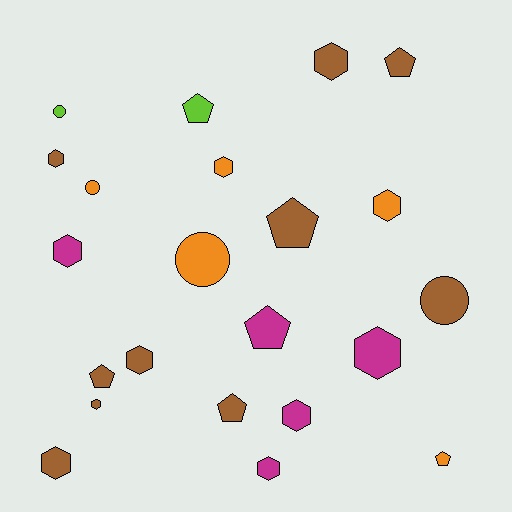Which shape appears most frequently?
Hexagon, with 11 objects.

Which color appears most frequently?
Brown, with 10 objects.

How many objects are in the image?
There are 22 objects.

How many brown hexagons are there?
There are 5 brown hexagons.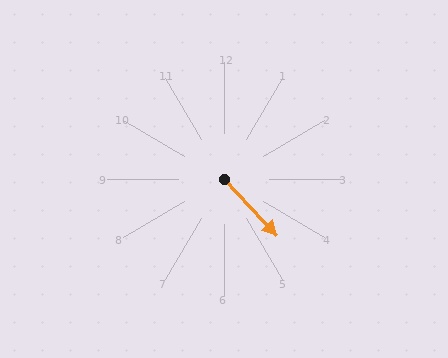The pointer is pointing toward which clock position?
Roughly 5 o'clock.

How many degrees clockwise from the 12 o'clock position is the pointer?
Approximately 137 degrees.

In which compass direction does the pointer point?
Southeast.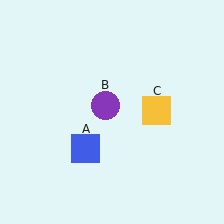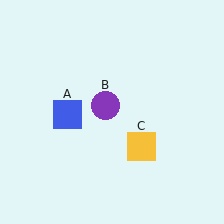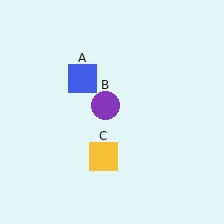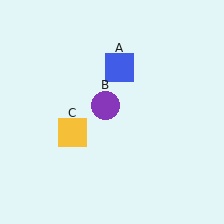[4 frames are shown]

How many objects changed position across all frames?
2 objects changed position: blue square (object A), yellow square (object C).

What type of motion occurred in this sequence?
The blue square (object A), yellow square (object C) rotated clockwise around the center of the scene.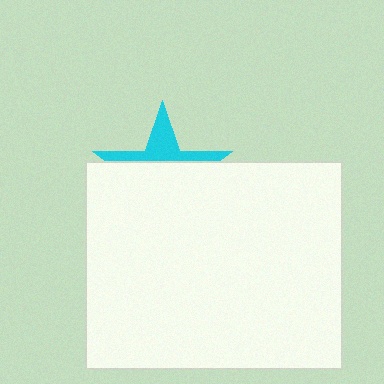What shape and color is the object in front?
The object in front is a white rectangle.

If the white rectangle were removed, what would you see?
You would see the complete cyan star.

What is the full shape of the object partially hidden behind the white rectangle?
The partially hidden object is a cyan star.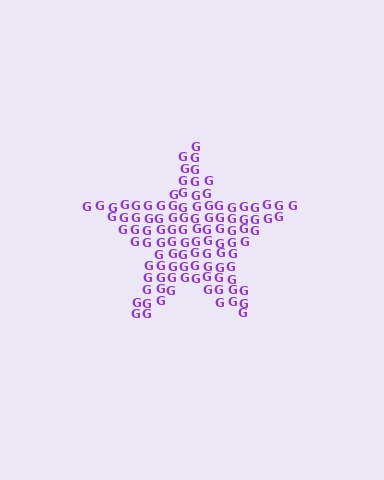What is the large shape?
The large shape is a star.